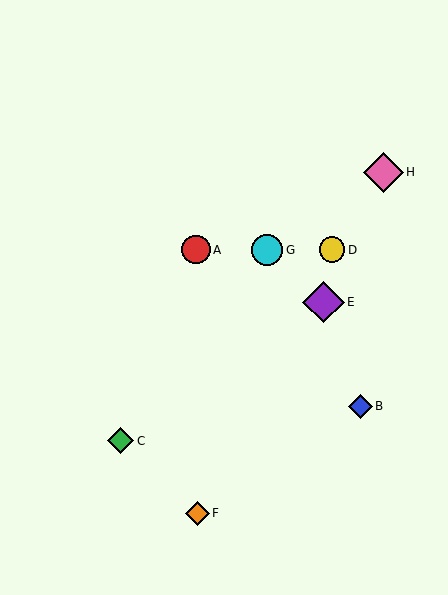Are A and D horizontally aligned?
Yes, both are at y≈250.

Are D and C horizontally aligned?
No, D is at y≈250 and C is at y≈441.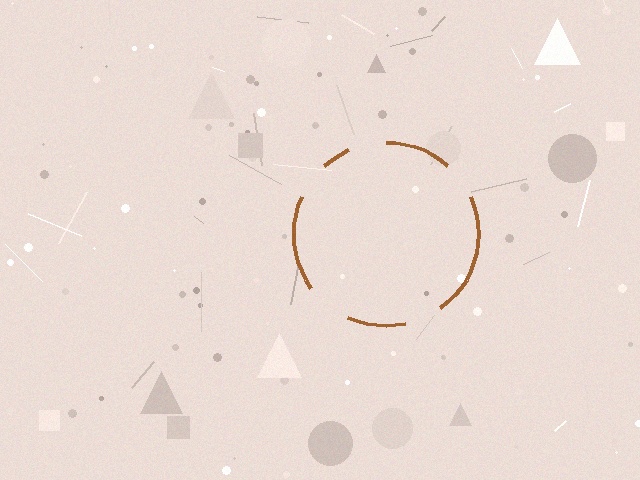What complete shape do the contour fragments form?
The contour fragments form a circle.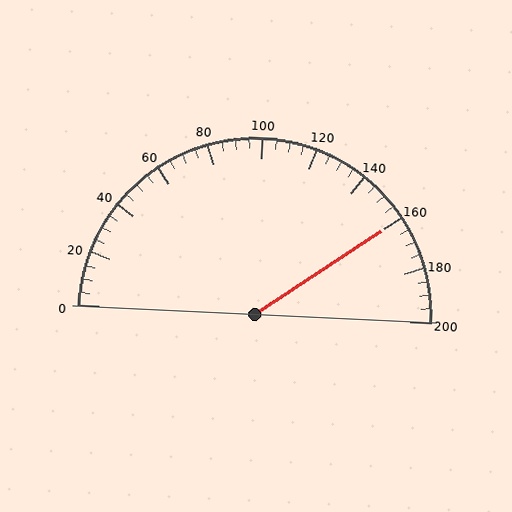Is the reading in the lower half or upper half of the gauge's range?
The reading is in the upper half of the range (0 to 200).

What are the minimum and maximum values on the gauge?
The gauge ranges from 0 to 200.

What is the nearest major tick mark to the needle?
The nearest major tick mark is 160.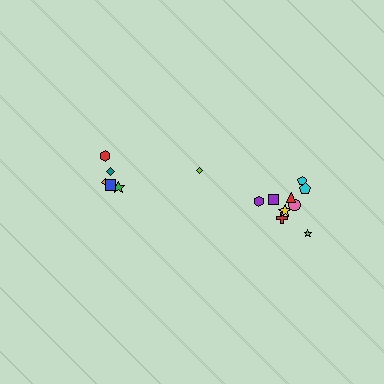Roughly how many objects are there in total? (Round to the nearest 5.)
Roughly 15 objects in total.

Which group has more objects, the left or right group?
The right group.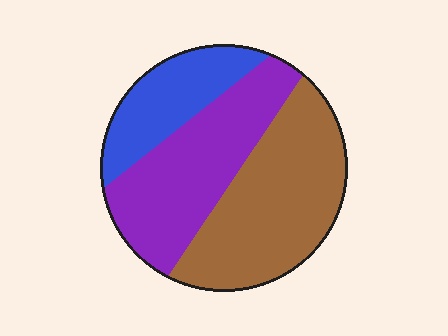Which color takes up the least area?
Blue, at roughly 20%.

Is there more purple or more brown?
Brown.